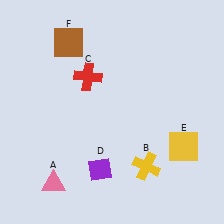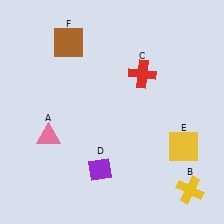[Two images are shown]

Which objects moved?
The objects that moved are: the pink triangle (A), the yellow cross (B), the red cross (C).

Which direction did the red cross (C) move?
The red cross (C) moved right.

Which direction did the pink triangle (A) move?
The pink triangle (A) moved up.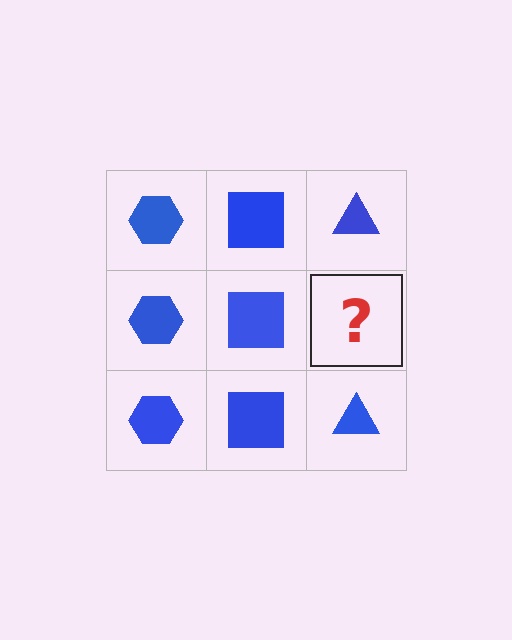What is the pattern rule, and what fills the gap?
The rule is that each column has a consistent shape. The gap should be filled with a blue triangle.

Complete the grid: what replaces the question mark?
The question mark should be replaced with a blue triangle.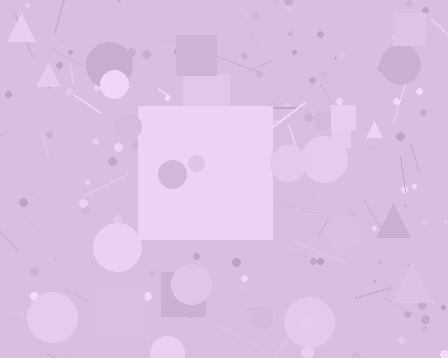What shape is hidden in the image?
A square is hidden in the image.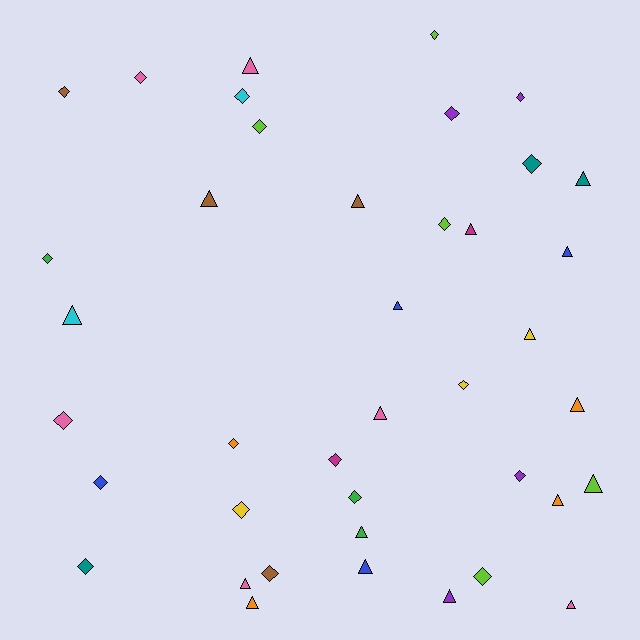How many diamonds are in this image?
There are 21 diamonds.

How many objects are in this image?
There are 40 objects.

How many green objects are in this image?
There are 3 green objects.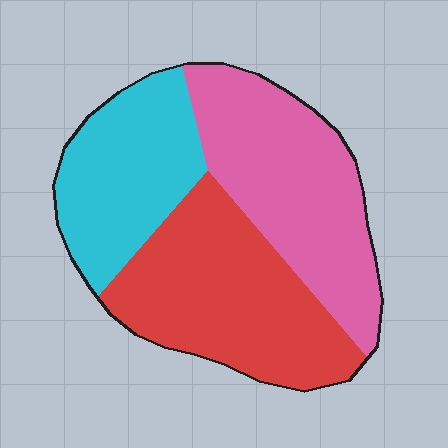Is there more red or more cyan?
Red.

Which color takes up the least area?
Cyan, at roughly 25%.